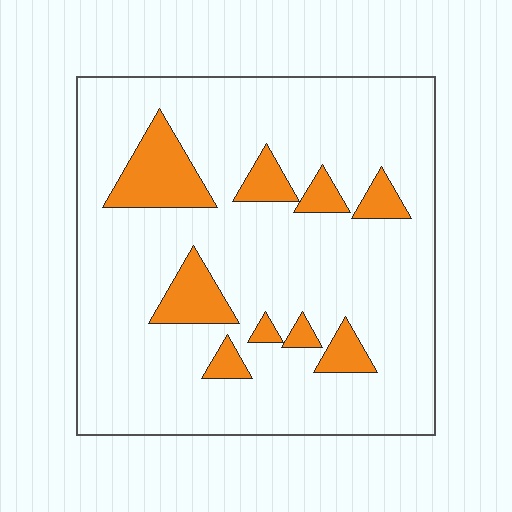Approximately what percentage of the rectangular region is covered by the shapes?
Approximately 15%.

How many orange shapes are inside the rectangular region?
9.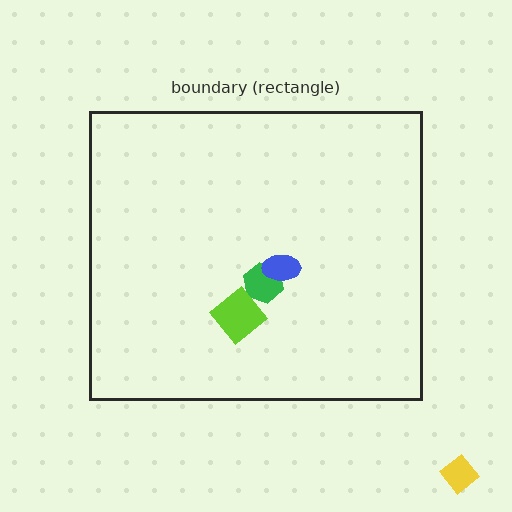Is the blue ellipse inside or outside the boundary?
Inside.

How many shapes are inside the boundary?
3 inside, 1 outside.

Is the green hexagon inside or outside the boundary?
Inside.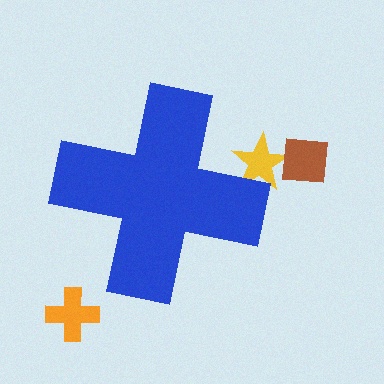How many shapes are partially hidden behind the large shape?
1 shape is partially hidden.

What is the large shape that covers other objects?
A blue cross.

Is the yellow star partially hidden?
Yes, the yellow star is partially hidden behind the blue cross.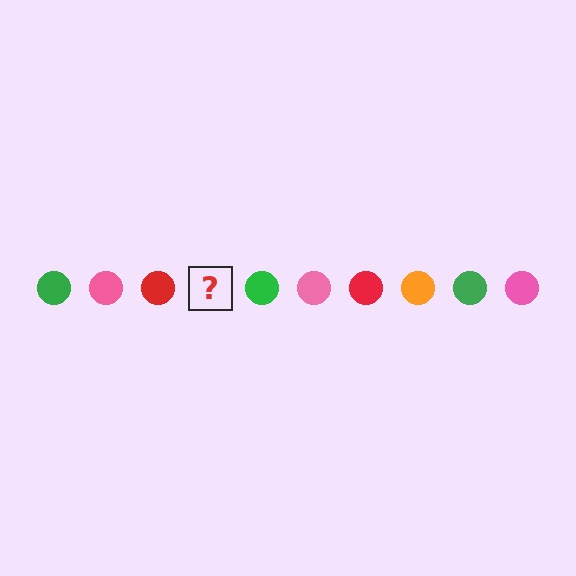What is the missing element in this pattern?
The missing element is an orange circle.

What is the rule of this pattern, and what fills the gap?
The rule is that the pattern cycles through green, pink, red, orange circles. The gap should be filled with an orange circle.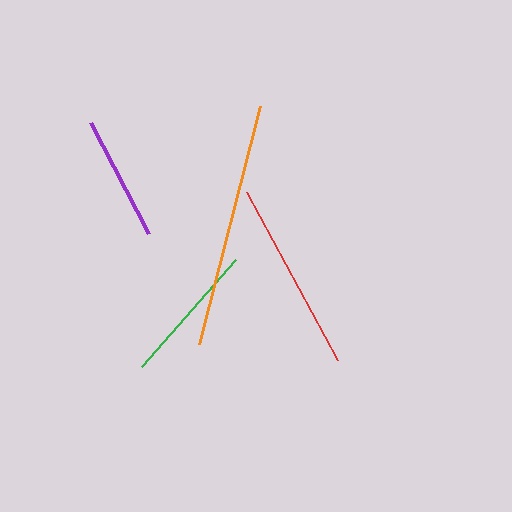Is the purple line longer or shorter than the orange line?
The orange line is longer than the purple line.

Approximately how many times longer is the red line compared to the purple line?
The red line is approximately 1.5 times the length of the purple line.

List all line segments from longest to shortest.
From longest to shortest: orange, red, green, purple.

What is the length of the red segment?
The red segment is approximately 191 pixels long.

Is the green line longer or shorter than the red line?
The red line is longer than the green line.